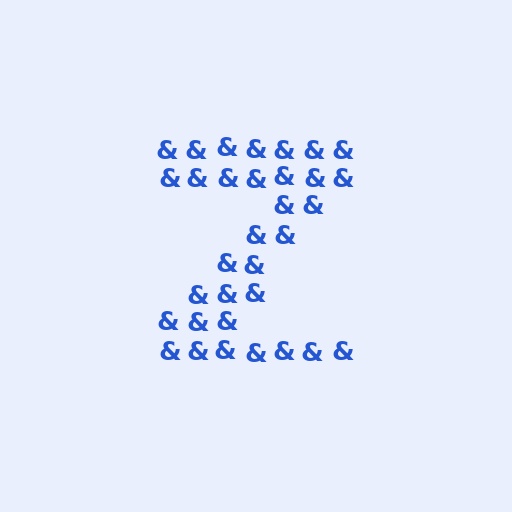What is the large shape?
The large shape is the letter Z.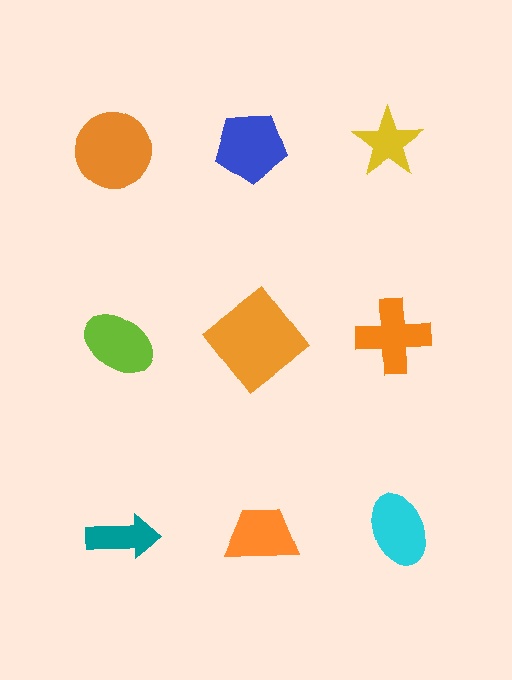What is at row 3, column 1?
A teal arrow.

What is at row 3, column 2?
An orange trapezoid.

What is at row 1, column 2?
A blue pentagon.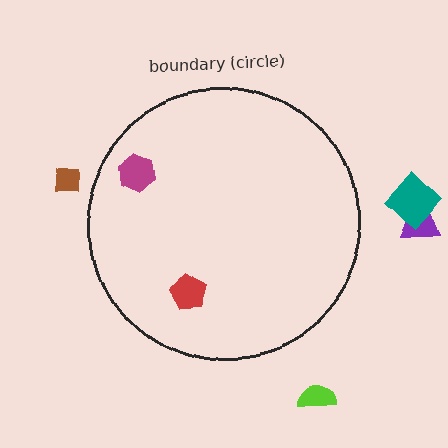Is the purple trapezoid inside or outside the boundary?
Outside.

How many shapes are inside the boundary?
2 inside, 4 outside.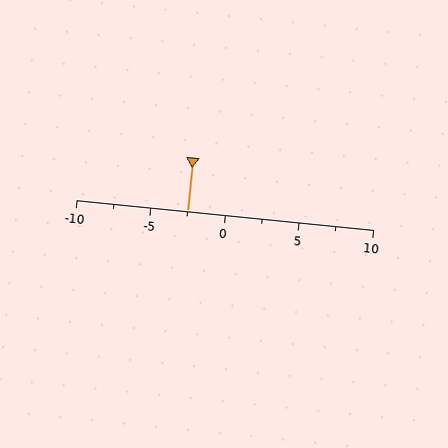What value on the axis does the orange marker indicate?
The marker indicates approximately -2.5.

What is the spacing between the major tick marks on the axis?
The major ticks are spaced 5 apart.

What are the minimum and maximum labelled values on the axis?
The axis runs from -10 to 10.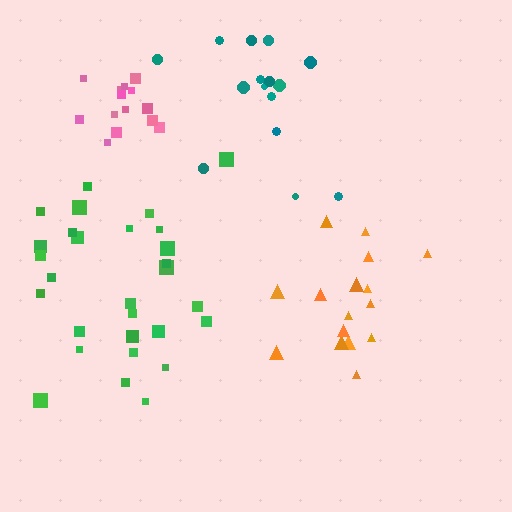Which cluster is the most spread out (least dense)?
Teal.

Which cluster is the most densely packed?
Pink.